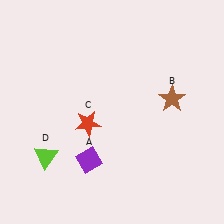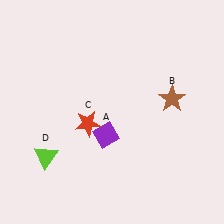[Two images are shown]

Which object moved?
The purple diamond (A) moved up.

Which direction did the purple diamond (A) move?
The purple diamond (A) moved up.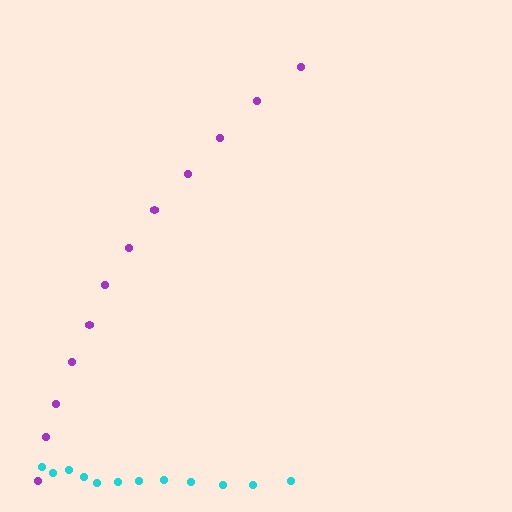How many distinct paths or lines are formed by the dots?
There are 2 distinct paths.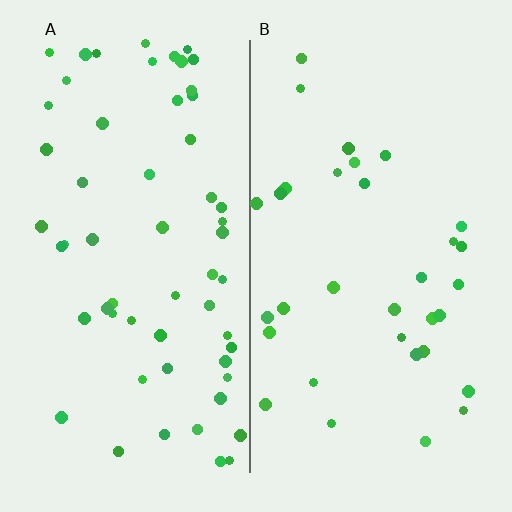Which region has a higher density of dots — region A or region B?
A (the left).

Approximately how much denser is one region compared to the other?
Approximately 1.8× — region A over region B.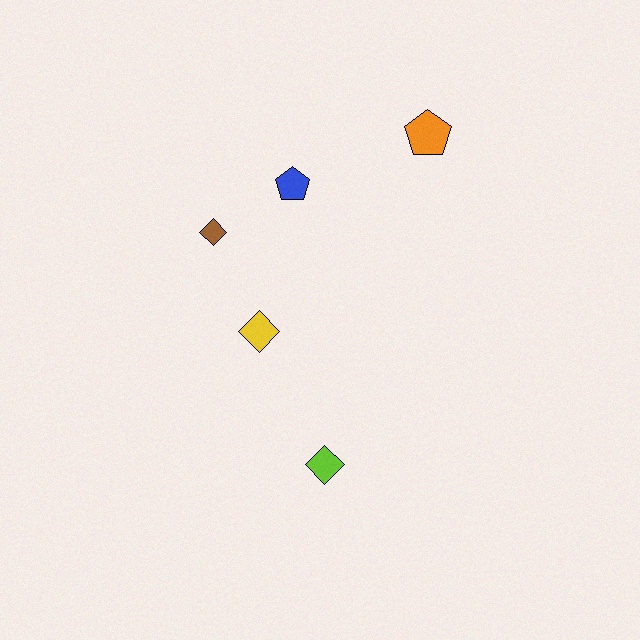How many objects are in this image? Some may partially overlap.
There are 5 objects.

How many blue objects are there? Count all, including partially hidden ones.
There is 1 blue object.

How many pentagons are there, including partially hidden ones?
There are 2 pentagons.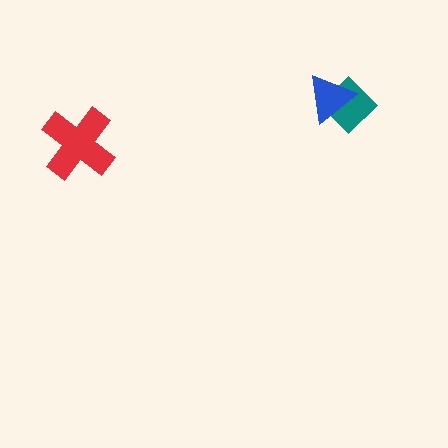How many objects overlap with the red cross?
0 objects overlap with the red cross.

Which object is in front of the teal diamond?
The blue triangle is in front of the teal diamond.